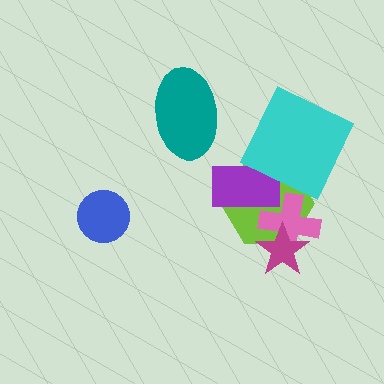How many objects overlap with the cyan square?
2 objects overlap with the cyan square.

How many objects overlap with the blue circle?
0 objects overlap with the blue circle.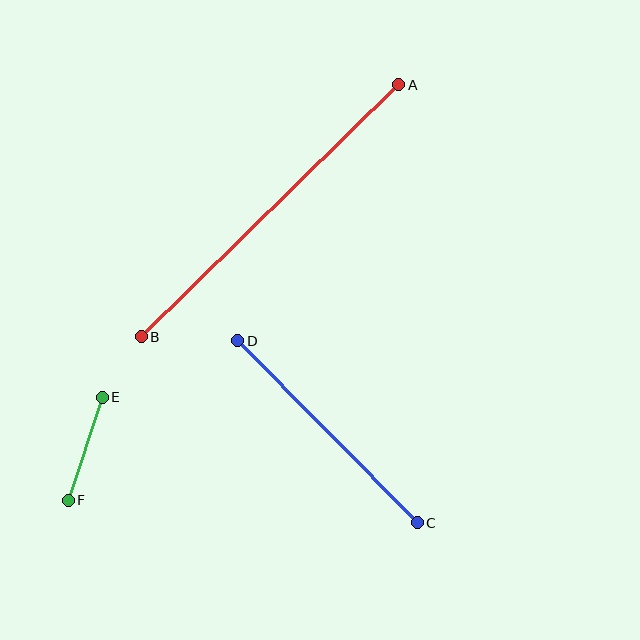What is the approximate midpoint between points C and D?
The midpoint is at approximately (327, 432) pixels.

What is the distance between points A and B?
The distance is approximately 361 pixels.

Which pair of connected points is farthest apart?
Points A and B are farthest apart.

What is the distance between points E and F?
The distance is approximately 109 pixels.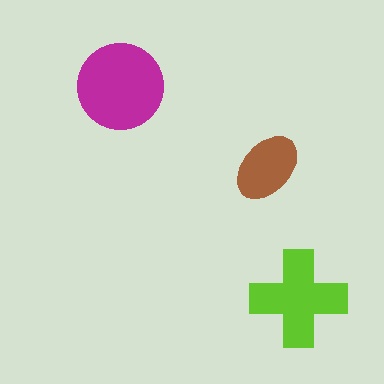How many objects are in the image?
There are 3 objects in the image.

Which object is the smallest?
The brown ellipse.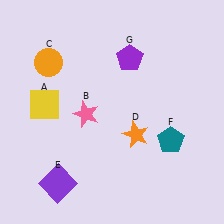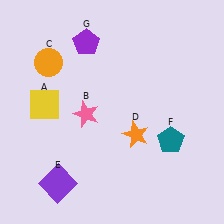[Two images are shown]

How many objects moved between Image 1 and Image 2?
1 object moved between the two images.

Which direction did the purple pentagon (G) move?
The purple pentagon (G) moved left.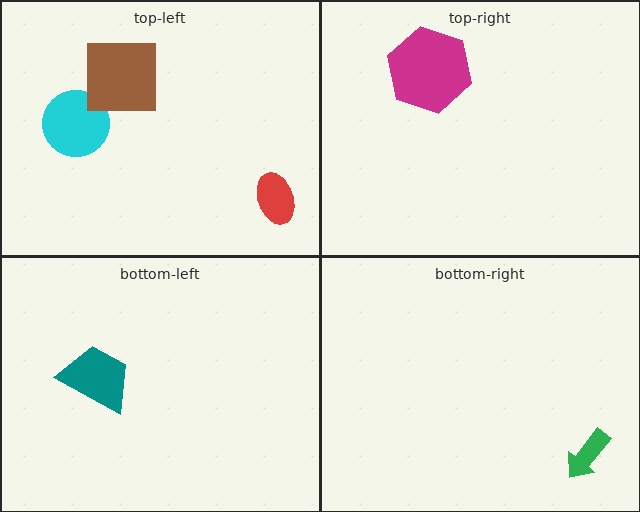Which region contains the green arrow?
The bottom-right region.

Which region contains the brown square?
The top-left region.